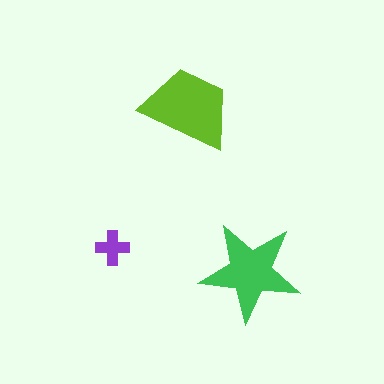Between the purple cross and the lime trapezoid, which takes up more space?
The lime trapezoid.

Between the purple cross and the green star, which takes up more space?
The green star.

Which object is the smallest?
The purple cross.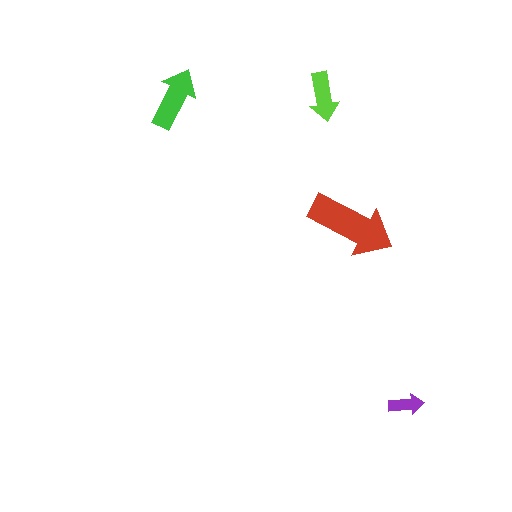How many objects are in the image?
There are 4 objects in the image.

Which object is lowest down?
The purple arrow is bottommost.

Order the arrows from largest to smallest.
the red one, the green one, the lime one, the purple one.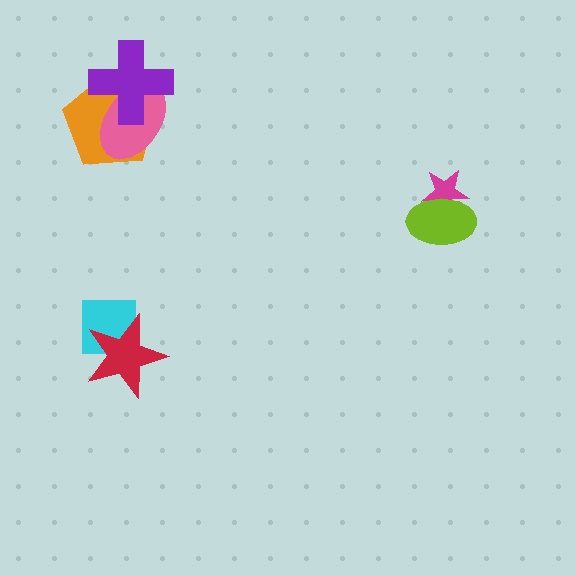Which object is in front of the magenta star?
The lime ellipse is in front of the magenta star.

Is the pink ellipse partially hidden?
Yes, it is partially covered by another shape.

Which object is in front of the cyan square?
The red star is in front of the cyan square.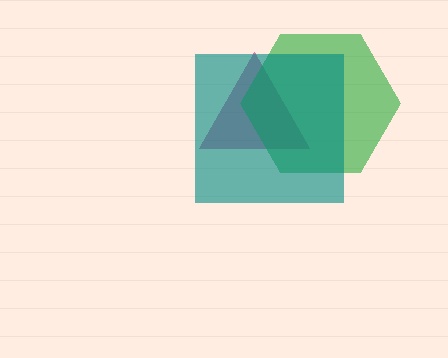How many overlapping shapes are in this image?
There are 3 overlapping shapes in the image.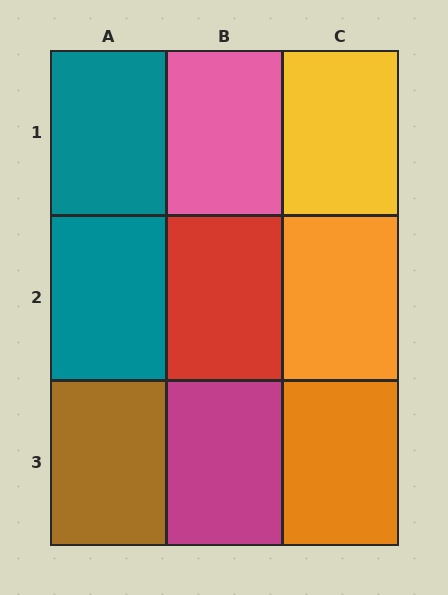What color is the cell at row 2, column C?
Orange.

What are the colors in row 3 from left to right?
Brown, magenta, orange.